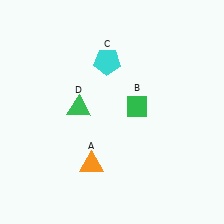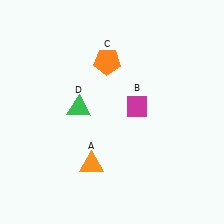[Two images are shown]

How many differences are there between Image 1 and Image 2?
There are 2 differences between the two images.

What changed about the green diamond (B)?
In Image 1, B is green. In Image 2, it changed to magenta.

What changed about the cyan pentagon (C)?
In Image 1, C is cyan. In Image 2, it changed to orange.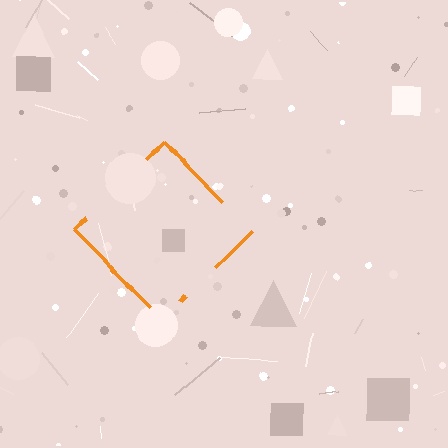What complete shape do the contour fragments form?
The contour fragments form a diamond.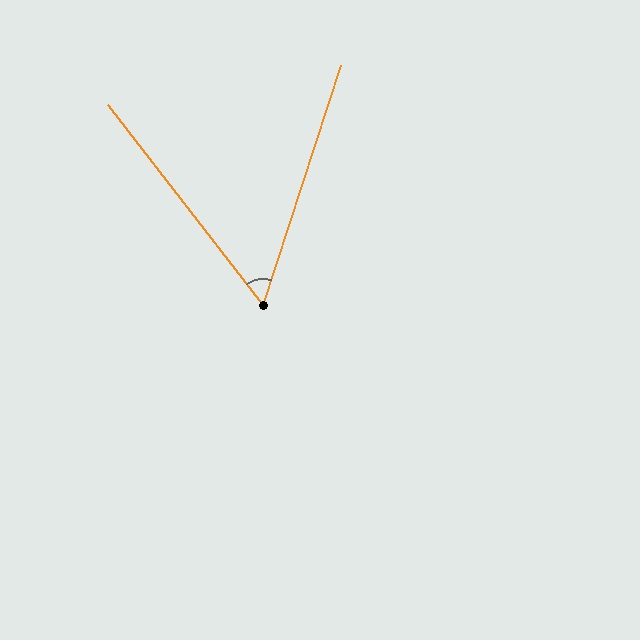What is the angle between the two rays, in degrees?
Approximately 56 degrees.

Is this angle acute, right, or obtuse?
It is acute.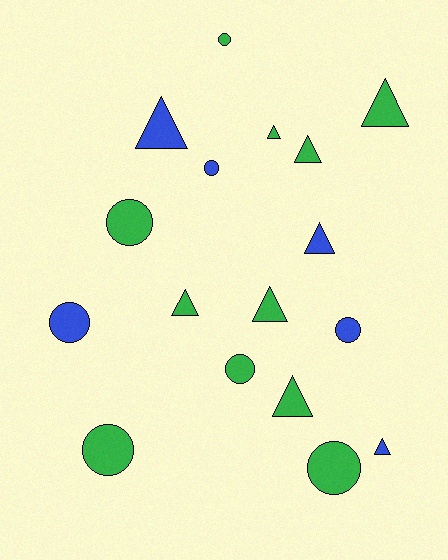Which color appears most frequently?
Green, with 11 objects.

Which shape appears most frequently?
Triangle, with 9 objects.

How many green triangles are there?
There are 6 green triangles.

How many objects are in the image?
There are 17 objects.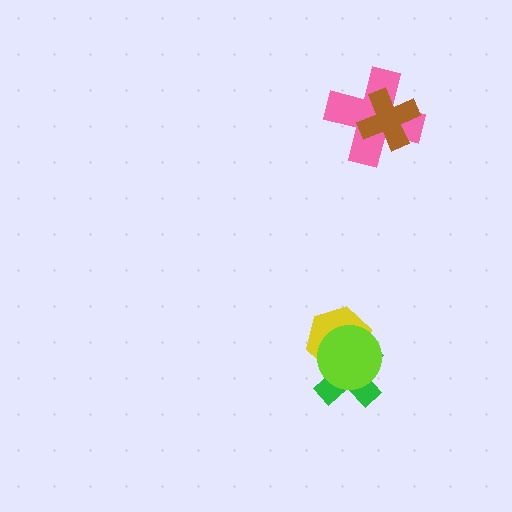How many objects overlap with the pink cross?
1 object overlaps with the pink cross.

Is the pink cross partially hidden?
Yes, it is partially covered by another shape.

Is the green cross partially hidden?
Yes, it is partially covered by another shape.